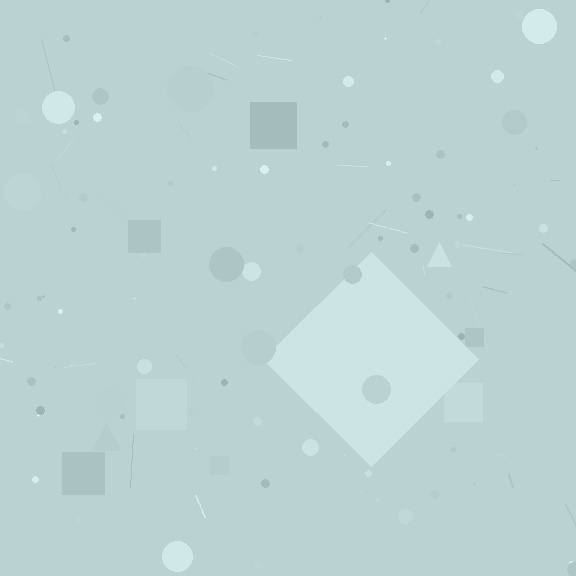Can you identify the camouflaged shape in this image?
The camouflaged shape is a diamond.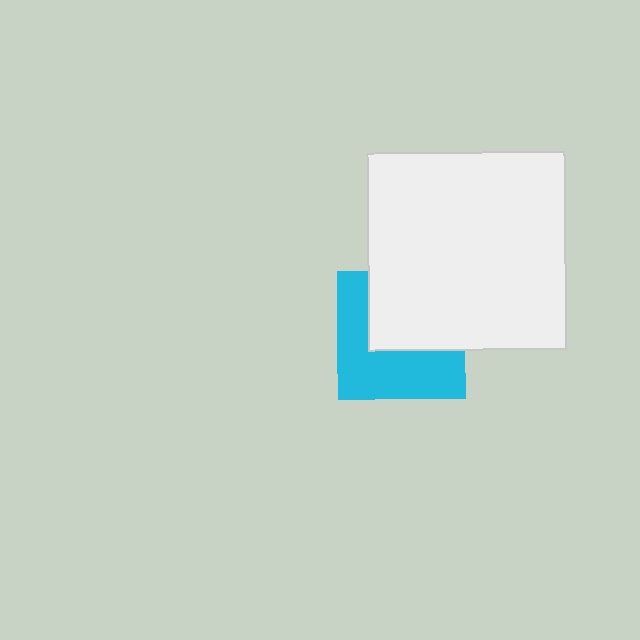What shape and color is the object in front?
The object in front is a white square.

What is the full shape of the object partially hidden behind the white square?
The partially hidden object is a cyan square.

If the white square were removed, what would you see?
You would see the complete cyan square.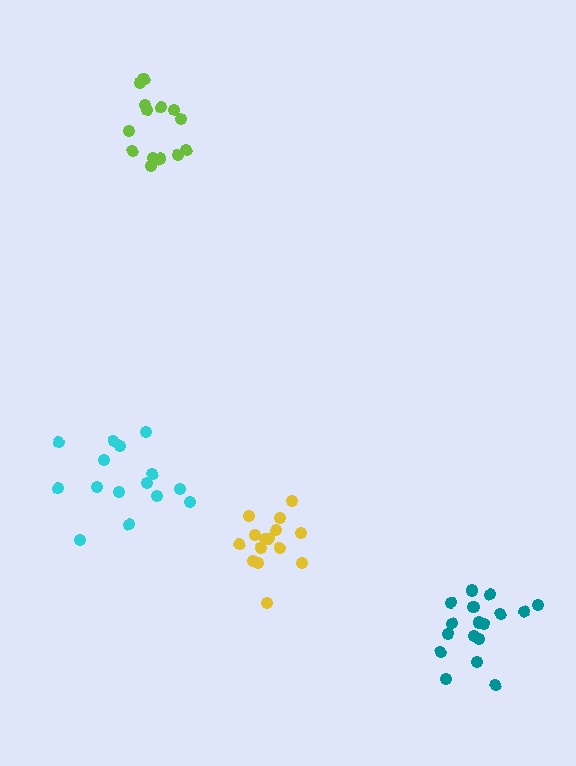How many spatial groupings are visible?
There are 4 spatial groupings.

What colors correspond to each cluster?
The clusters are colored: cyan, yellow, lime, teal.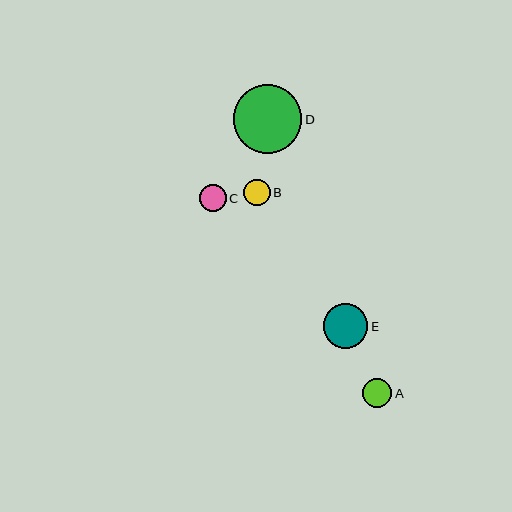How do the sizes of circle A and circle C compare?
Circle A and circle C are approximately the same size.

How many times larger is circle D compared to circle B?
Circle D is approximately 2.6 times the size of circle B.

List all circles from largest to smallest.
From largest to smallest: D, E, A, C, B.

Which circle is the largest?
Circle D is the largest with a size of approximately 68 pixels.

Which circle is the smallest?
Circle B is the smallest with a size of approximately 26 pixels.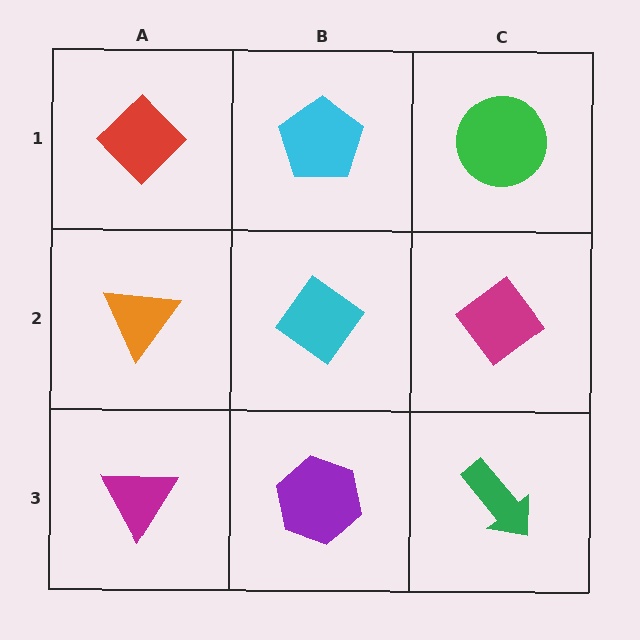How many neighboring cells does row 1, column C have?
2.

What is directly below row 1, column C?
A magenta diamond.